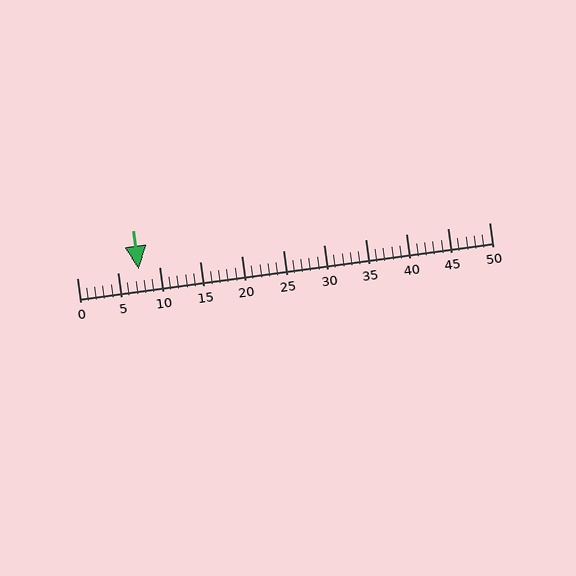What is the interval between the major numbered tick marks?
The major tick marks are spaced 5 units apart.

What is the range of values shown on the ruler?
The ruler shows values from 0 to 50.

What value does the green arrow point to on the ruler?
The green arrow points to approximately 8.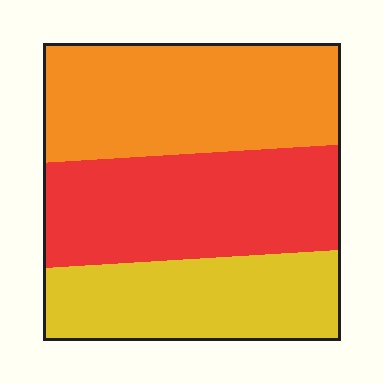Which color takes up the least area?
Yellow, at roughly 30%.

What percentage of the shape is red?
Red takes up about one third (1/3) of the shape.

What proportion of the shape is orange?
Orange takes up between a third and a half of the shape.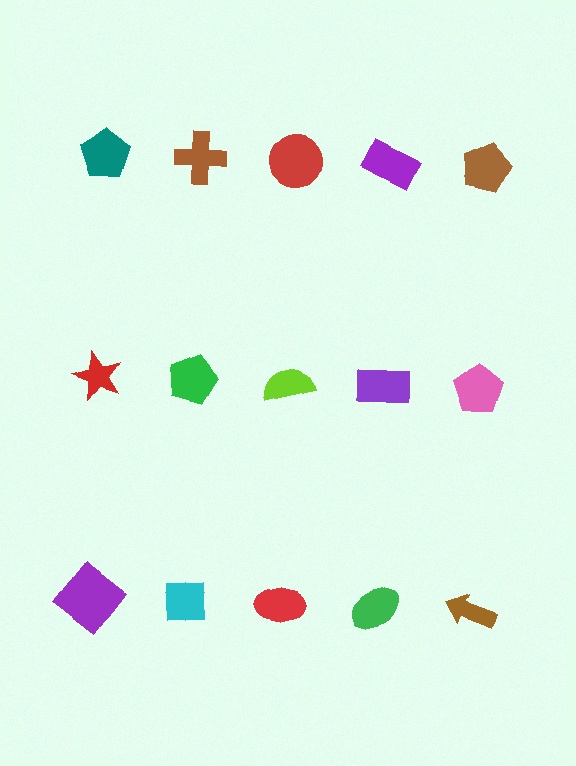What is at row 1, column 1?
A teal pentagon.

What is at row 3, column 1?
A purple diamond.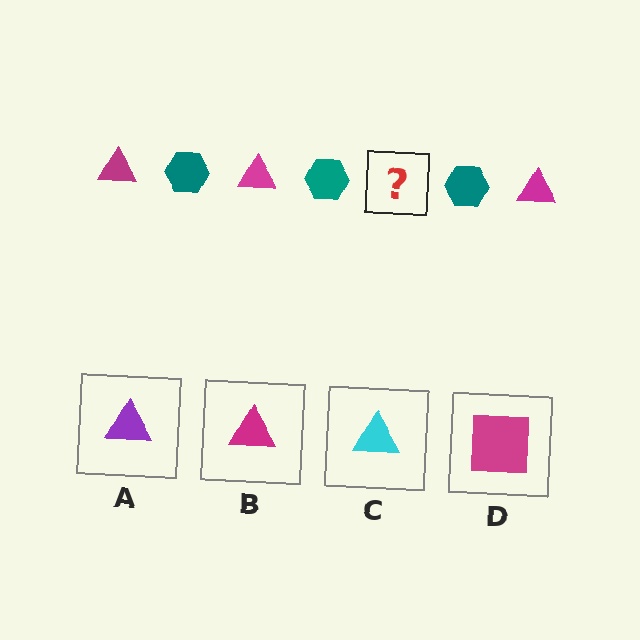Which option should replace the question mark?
Option B.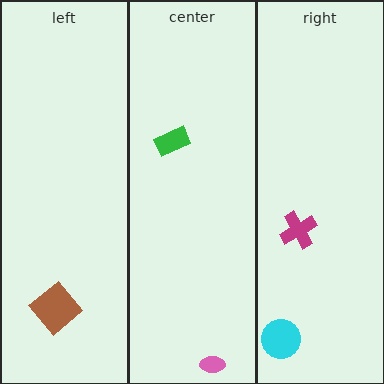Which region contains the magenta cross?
The right region.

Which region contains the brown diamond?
The left region.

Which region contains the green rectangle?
The center region.